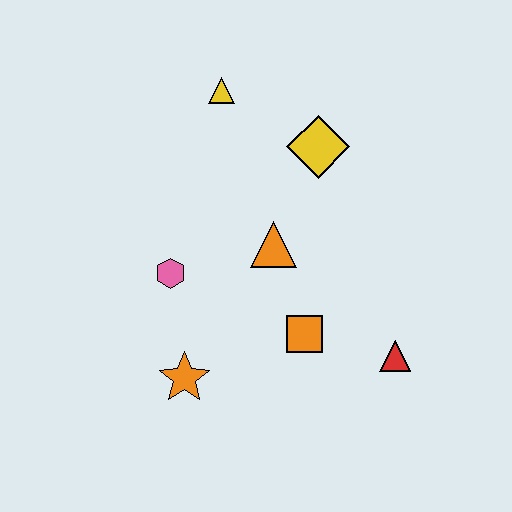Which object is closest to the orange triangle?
The orange square is closest to the orange triangle.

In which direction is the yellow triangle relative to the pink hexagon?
The yellow triangle is above the pink hexagon.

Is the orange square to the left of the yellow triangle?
No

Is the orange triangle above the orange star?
Yes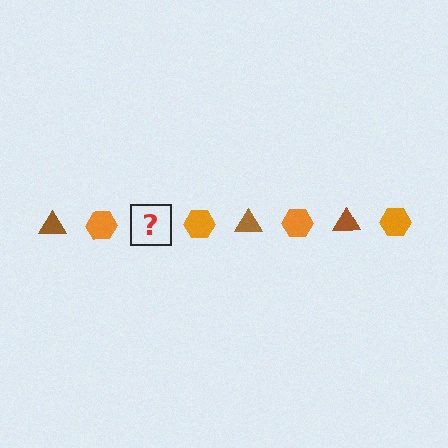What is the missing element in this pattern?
The missing element is a brown triangle.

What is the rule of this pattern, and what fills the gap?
The rule is that the pattern alternates between brown triangle and orange hexagon. The gap should be filled with a brown triangle.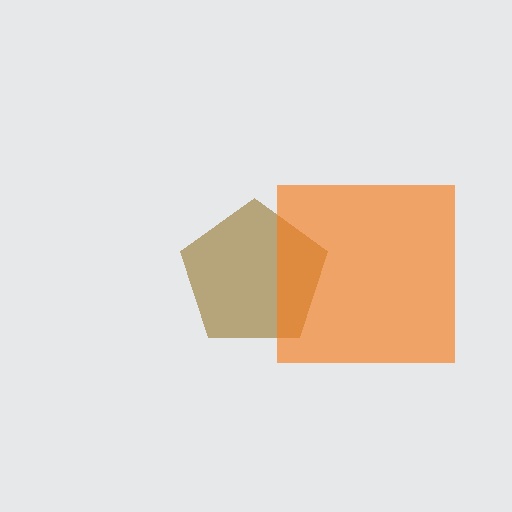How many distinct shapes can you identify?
There are 2 distinct shapes: a brown pentagon, an orange square.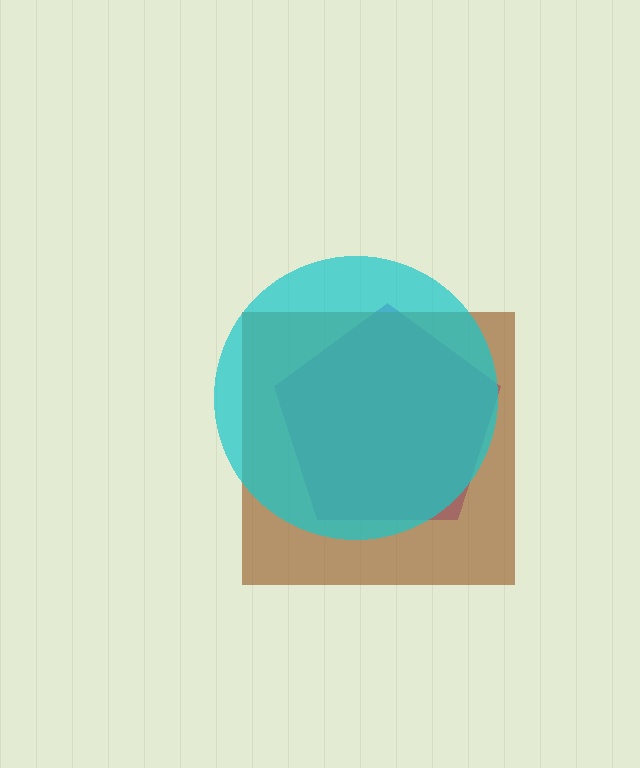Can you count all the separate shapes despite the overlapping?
Yes, there are 3 separate shapes.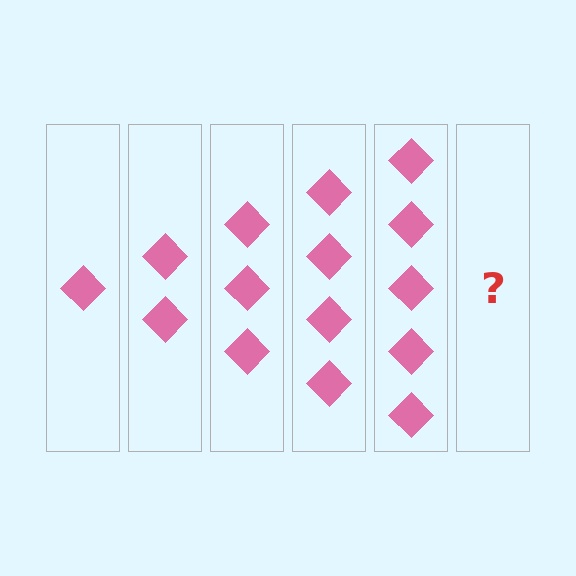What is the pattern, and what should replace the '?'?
The pattern is that each step adds one more diamond. The '?' should be 6 diamonds.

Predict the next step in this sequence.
The next step is 6 diamonds.